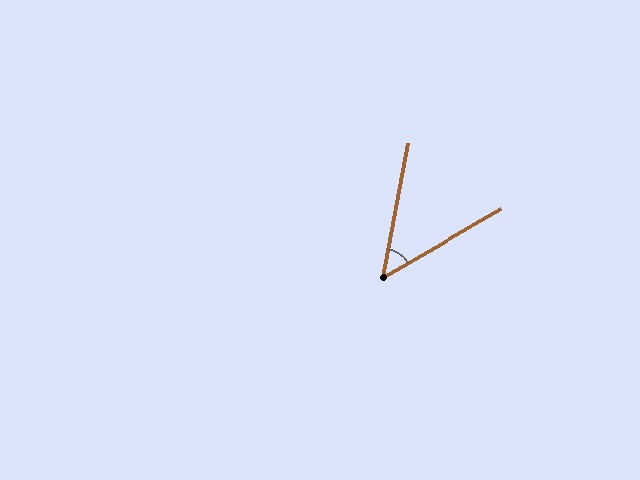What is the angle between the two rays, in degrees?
Approximately 50 degrees.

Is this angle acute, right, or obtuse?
It is acute.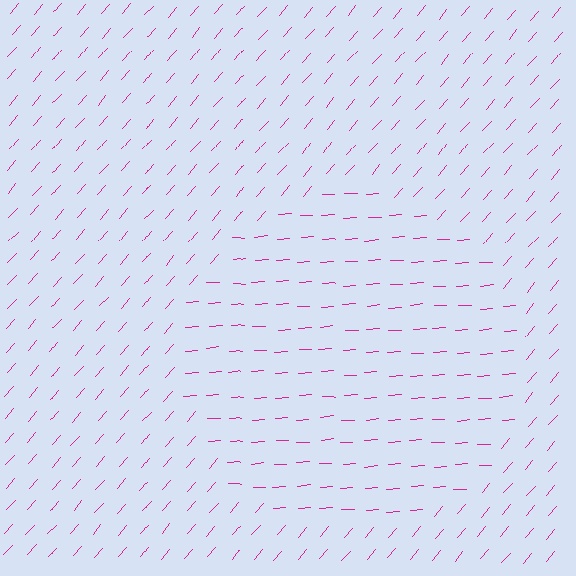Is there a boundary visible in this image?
Yes, there is a texture boundary formed by a change in line orientation.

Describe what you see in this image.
The image is filled with small magenta line segments. A circle region in the image has lines oriented differently from the surrounding lines, creating a visible texture boundary.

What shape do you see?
I see a circle.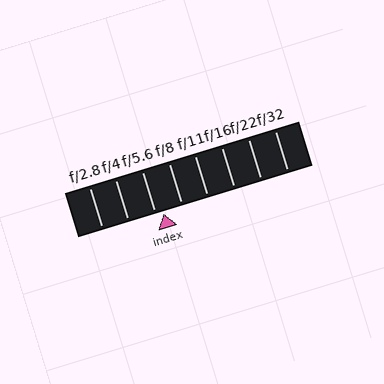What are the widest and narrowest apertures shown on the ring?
The widest aperture shown is f/2.8 and the narrowest is f/32.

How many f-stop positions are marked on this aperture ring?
There are 8 f-stop positions marked.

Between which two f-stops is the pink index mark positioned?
The index mark is between f/5.6 and f/8.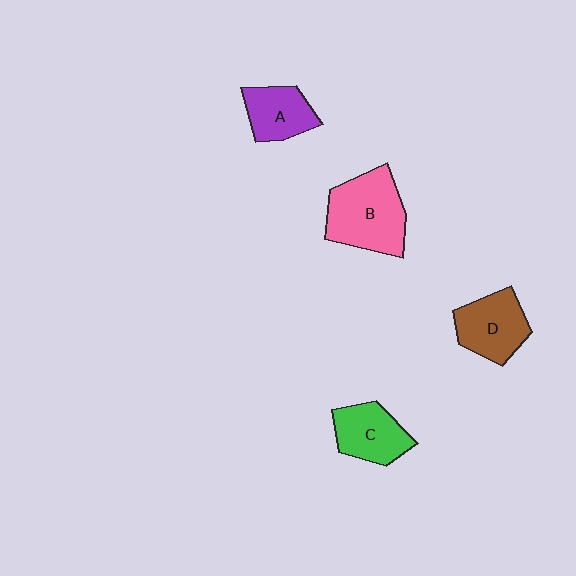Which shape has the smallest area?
Shape A (purple).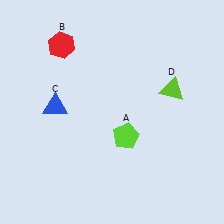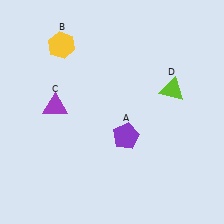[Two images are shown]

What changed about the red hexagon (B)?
In Image 1, B is red. In Image 2, it changed to yellow.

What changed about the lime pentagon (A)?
In Image 1, A is lime. In Image 2, it changed to purple.